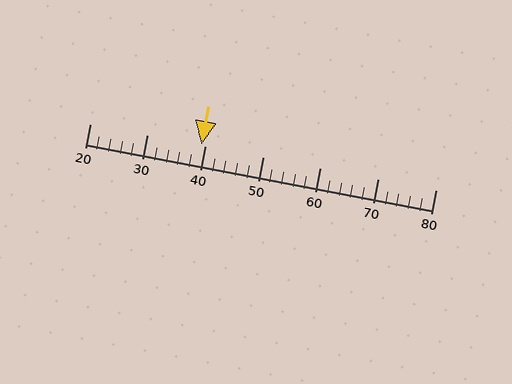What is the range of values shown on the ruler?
The ruler shows values from 20 to 80.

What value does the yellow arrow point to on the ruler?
The yellow arrow points to approximately 39.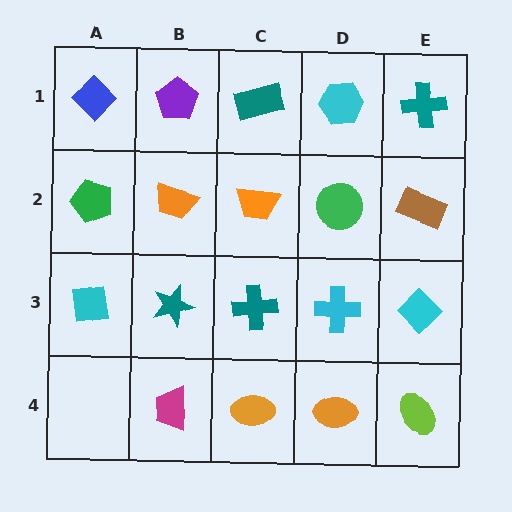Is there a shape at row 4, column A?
No, that cell is empty.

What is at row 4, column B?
A magenta trapezoid.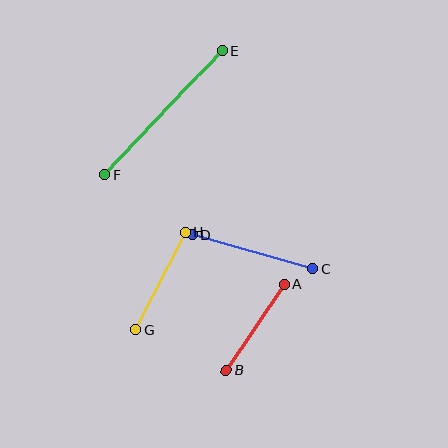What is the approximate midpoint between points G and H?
The midpoint is at approximately (160, 281) pixels.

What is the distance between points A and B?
The distance is approximately 103 pixels.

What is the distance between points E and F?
The distance is approximately 170 pixels.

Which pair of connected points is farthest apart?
Points E and F are farthest apart.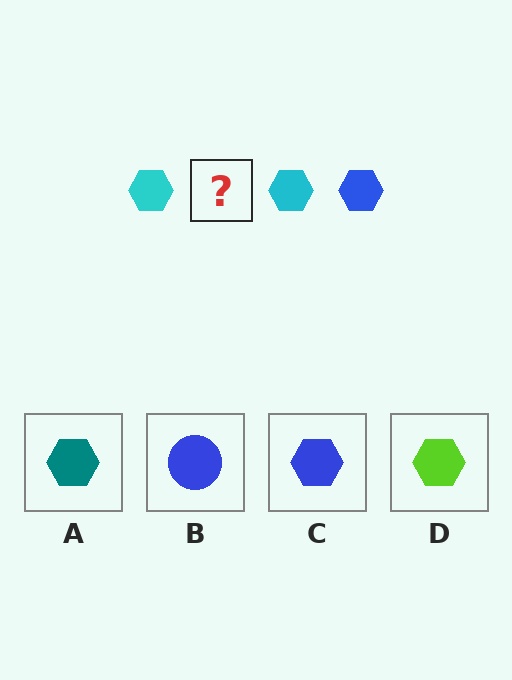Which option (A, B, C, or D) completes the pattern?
C.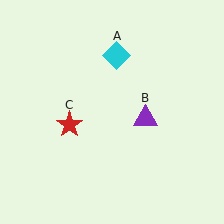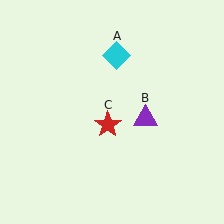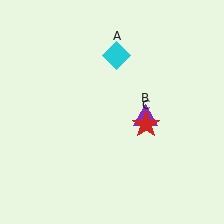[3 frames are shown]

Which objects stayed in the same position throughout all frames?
Cyan diamond (object A) and purple triangle (object B) remained stationary.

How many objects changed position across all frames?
1 object changed position: red star (object C).